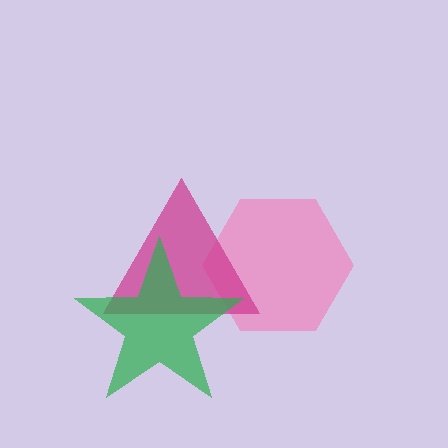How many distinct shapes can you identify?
There are 3 distinct shapes: a pink hexagon, a magenta triangle, a green star.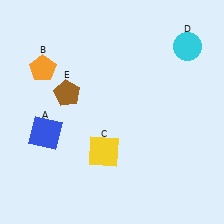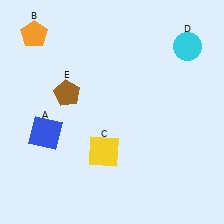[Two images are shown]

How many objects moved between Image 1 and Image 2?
1 object moved between the two images.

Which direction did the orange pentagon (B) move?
The orange pentagon (B) moved up.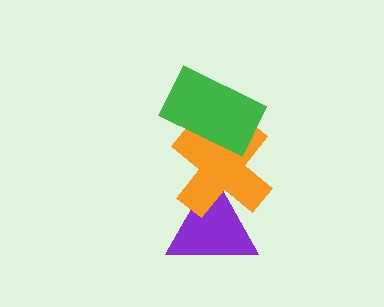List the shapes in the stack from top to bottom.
From top to bottom: the green rectangle, the orange cross, the purple triangle.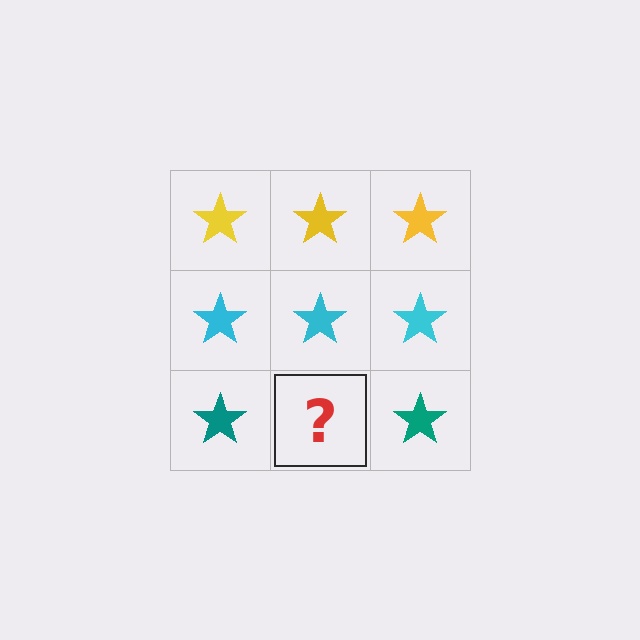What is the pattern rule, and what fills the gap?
The rule is that each row has a consistent color. The gap should be filled with a teal star.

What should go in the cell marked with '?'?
The missing cell should contain a teal star.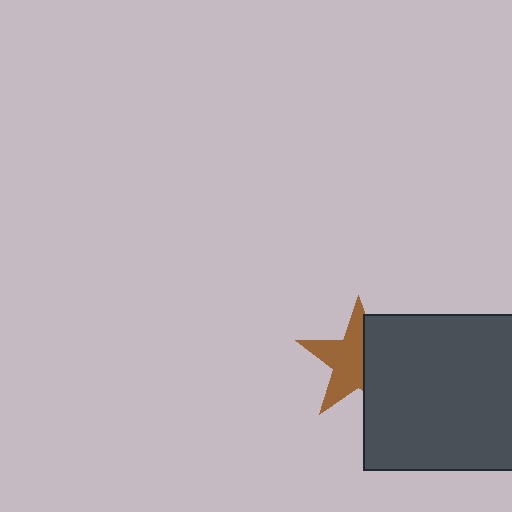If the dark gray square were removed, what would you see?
You would see the complete brown star.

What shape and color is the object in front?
The object in front is a dark gray square.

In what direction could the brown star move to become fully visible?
The brown star could move left. That would shift it out from behind the dark gray square entirely.